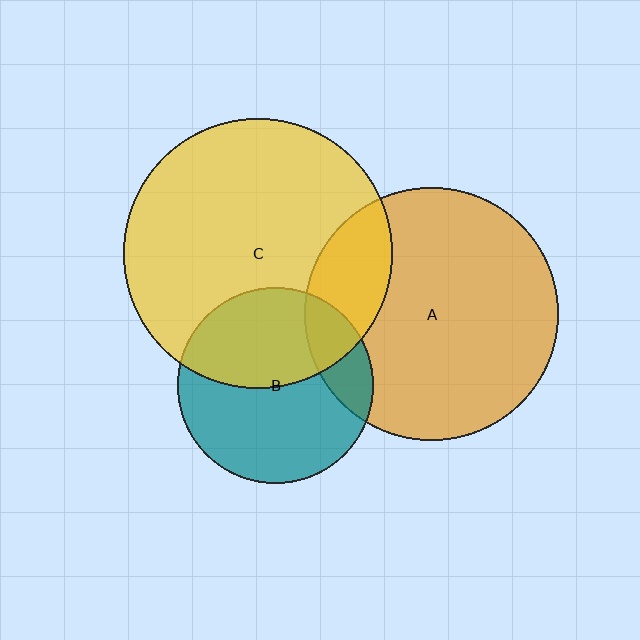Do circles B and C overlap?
Yes.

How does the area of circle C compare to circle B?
Approximately 1.9 times.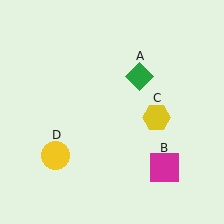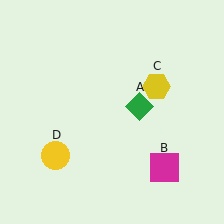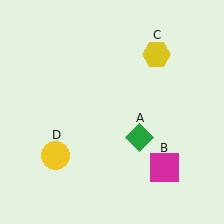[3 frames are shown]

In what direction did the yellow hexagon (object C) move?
The yellow hexagon (object C) moved up.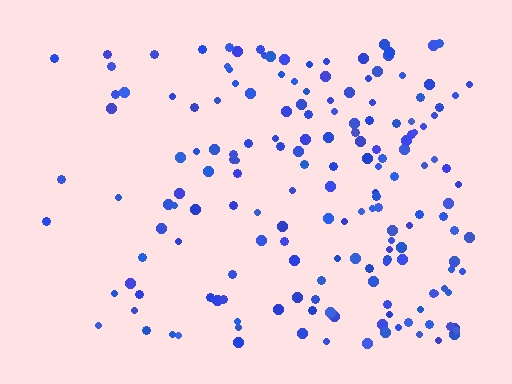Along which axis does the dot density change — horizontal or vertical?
Horizontal.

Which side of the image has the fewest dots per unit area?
The left.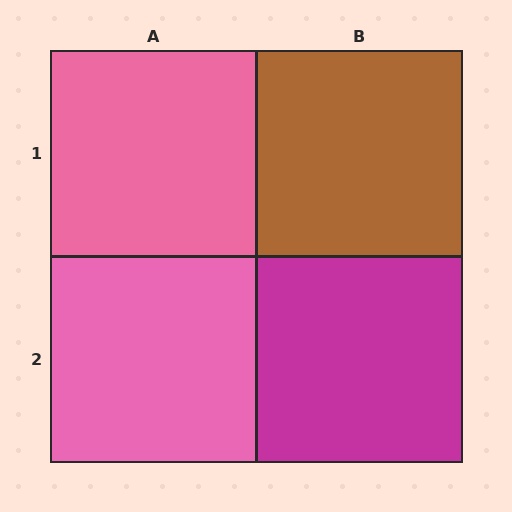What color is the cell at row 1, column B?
Brown.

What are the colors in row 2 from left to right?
Pink, magenta.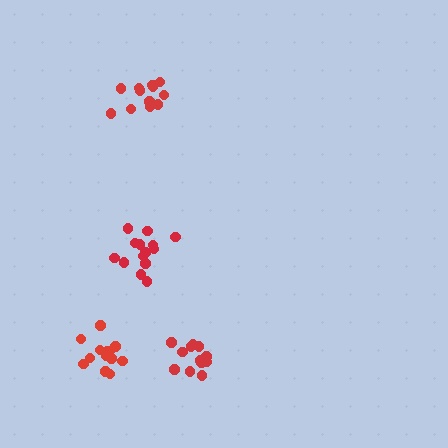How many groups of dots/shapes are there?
There are 4 groups.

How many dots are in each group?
Group 1: 14 dots, Group 2: 12 dots, Group 3: 13 dots, Group 4: 12 dots (51 total).